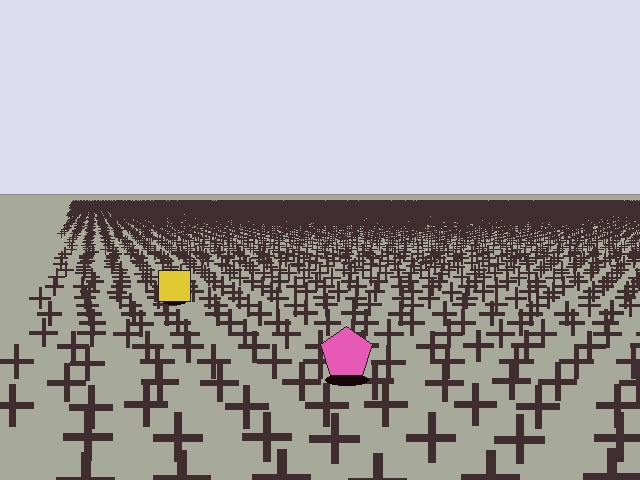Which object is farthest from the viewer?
The yellow square is farthest from the viewer. It appears smaller and the ground texture around it is denser.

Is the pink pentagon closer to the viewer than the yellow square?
Yes. The pink pentagon is closer — you can tell from the texture gradient: the ground texture is coarser near it.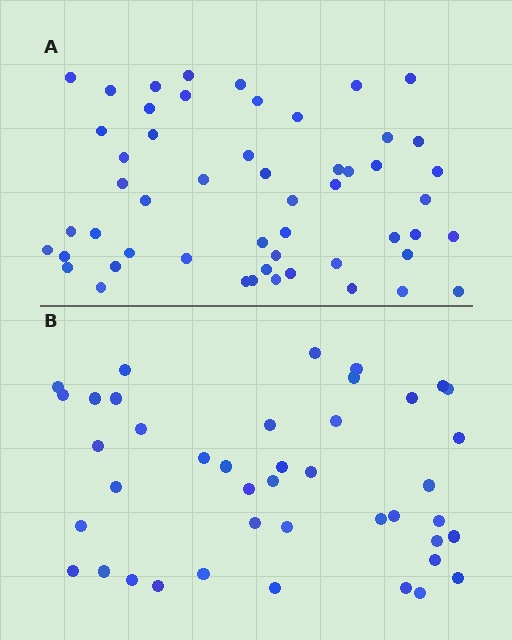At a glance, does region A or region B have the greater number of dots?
Region A (the top region) has more dots.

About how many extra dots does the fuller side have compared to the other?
Region A has roughly 12 or so more dots than region B.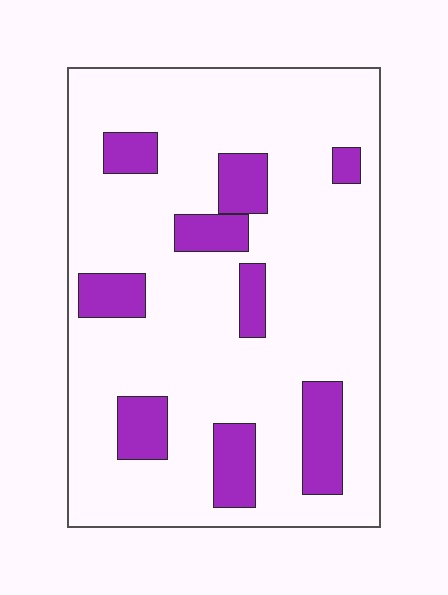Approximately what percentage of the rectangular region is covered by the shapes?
Approximately 20%.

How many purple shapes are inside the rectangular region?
9.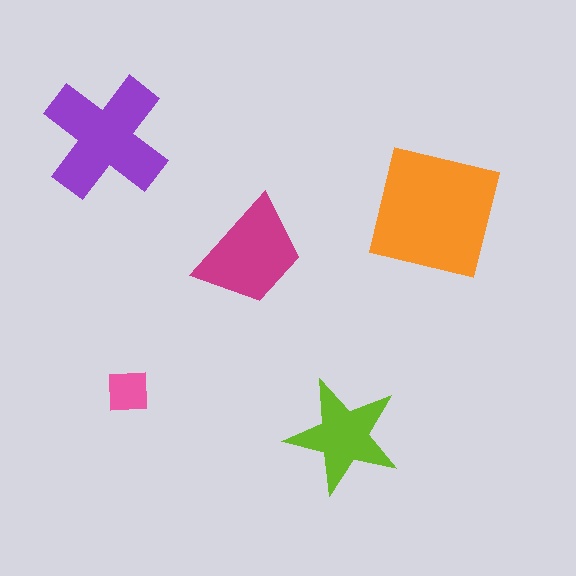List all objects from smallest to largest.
The pink square, the lime star, the magenta trapezoid, the purple cross, the orange square.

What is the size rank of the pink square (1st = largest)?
5th.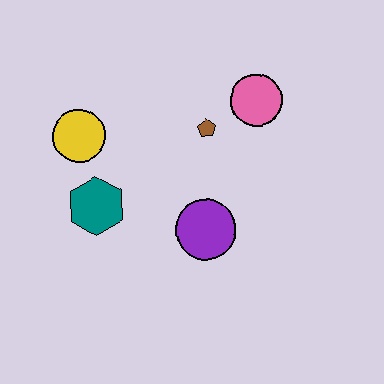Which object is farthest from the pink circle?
The teal hexagon is farthest from the pink circle.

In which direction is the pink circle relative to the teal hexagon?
The pink circle is to the right of the teal hexagon.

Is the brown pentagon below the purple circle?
No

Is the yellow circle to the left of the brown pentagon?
Yes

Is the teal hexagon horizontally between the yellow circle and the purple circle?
Yes